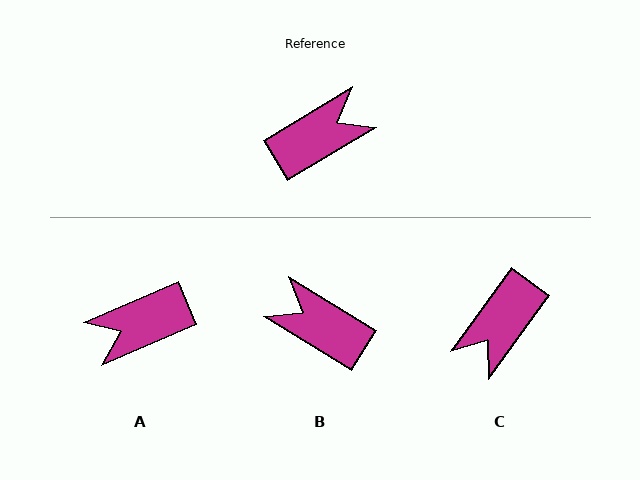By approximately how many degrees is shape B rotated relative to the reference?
Approximately 118 degrees counter-clockwise.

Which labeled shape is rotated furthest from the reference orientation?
A, about 173 degrees away.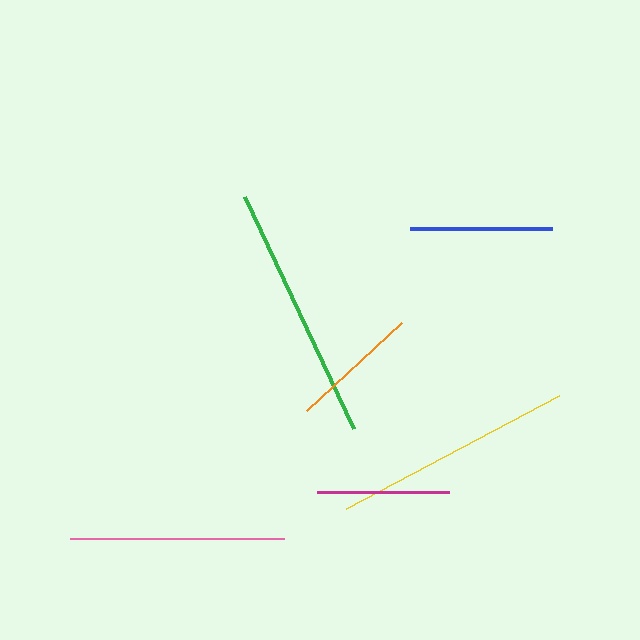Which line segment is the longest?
The green line is the longest at approximately 256 pixels.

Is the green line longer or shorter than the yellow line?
The green line is longer than the yellow line.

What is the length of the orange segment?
The orange segment is approximately 130 pixels long.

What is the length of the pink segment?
The pink segment is approximately 213 pixels long.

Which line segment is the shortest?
The orange line is the shortest at approximately 130 pixels.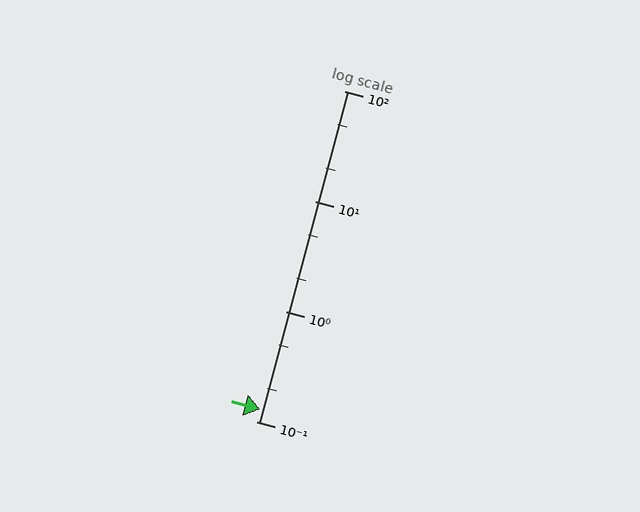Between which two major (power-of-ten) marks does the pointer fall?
The pointer is between 0.1 and 1.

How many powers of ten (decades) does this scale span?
The scale spans 3 decades, from 0.1 to 100.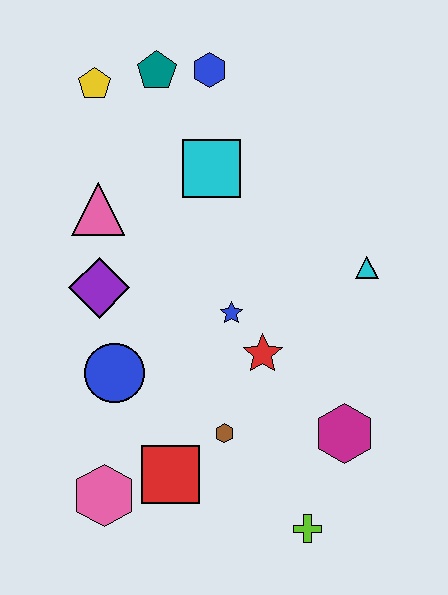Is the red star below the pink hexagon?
No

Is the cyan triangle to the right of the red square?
Yes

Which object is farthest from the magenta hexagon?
The yellow pentagon is farthest from the magenta hexagon.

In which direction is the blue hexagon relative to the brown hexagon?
The blue hexagon is above the brown hexagon.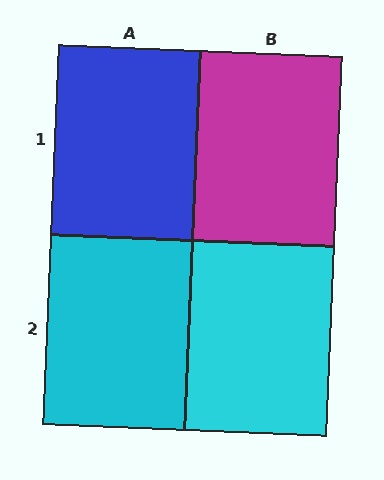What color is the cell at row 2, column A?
Cyan.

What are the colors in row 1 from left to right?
Blue, magenta.